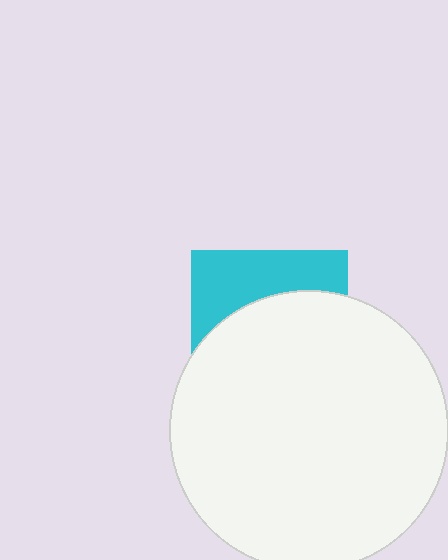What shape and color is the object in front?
The object in front is a white circle.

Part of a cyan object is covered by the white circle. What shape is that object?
It is a square.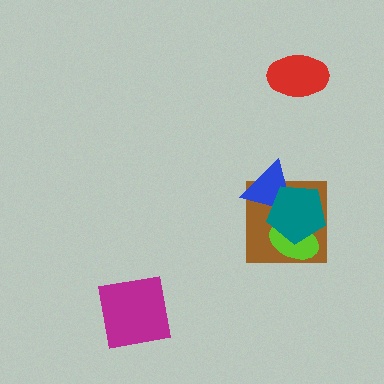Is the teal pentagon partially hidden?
No, no other shape covers it.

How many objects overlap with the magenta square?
0 objects overlap with the magenta square.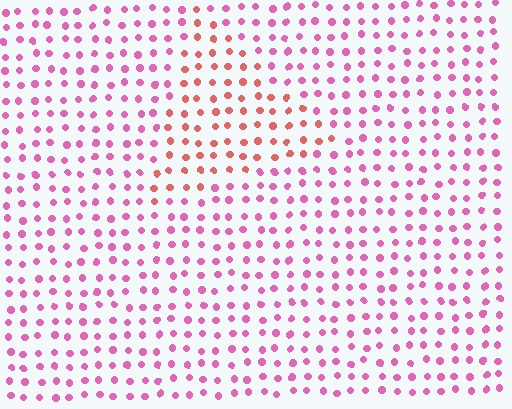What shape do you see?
I see a triangle.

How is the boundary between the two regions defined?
The boundary is defined purely by a slight shift in hue (about 40 degrees). Spacing, size, and orientation are identical on both sides.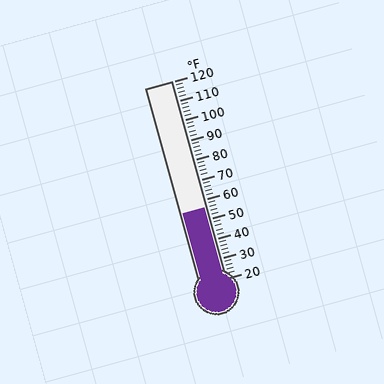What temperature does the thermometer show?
The thermometer shows approximately 56°F.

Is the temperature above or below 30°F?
The temperature is above 30°F.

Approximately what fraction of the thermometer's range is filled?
The thermometer is filled to approximately 35% of its range.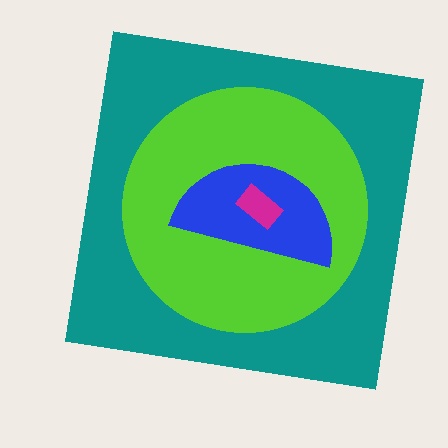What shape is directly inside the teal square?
The lime circle.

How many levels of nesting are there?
4.